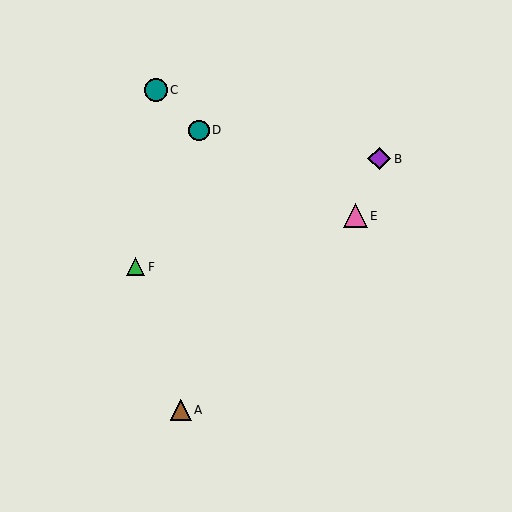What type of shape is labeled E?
Shape E is a pink triangle.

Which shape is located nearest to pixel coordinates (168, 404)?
The brown triangle (labeled A) at (181, 410) is nearest to that location.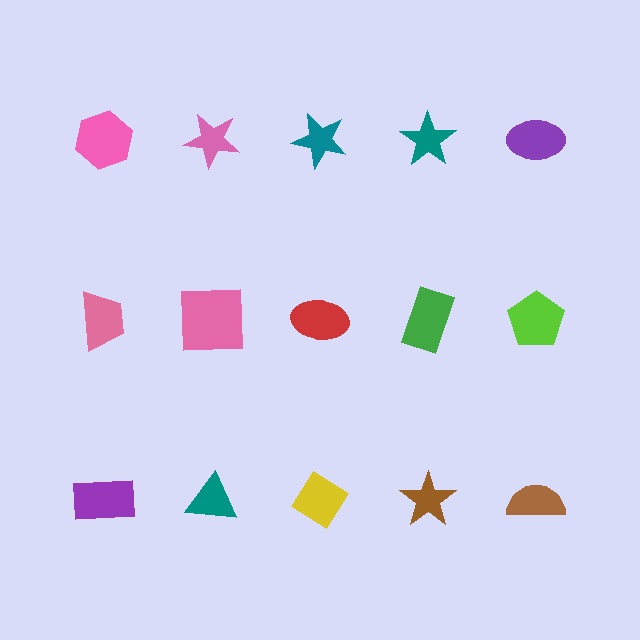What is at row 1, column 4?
A teal star.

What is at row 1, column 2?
A pink star.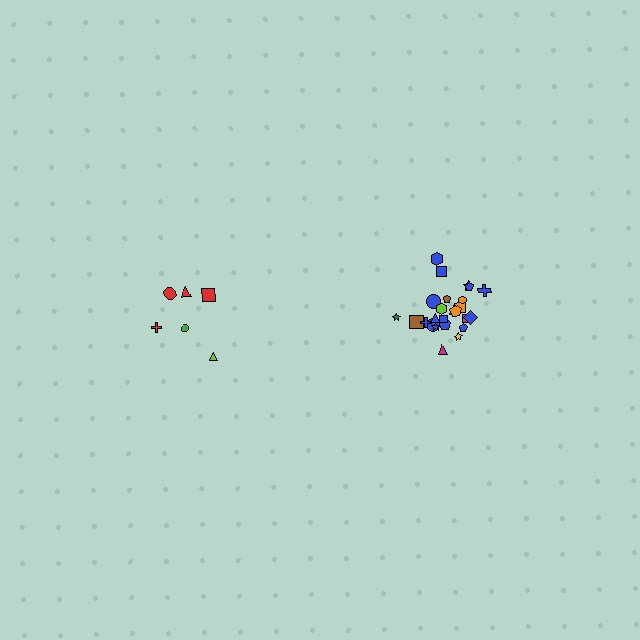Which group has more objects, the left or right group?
The right group.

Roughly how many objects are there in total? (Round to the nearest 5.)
Roughly 30 objects in total.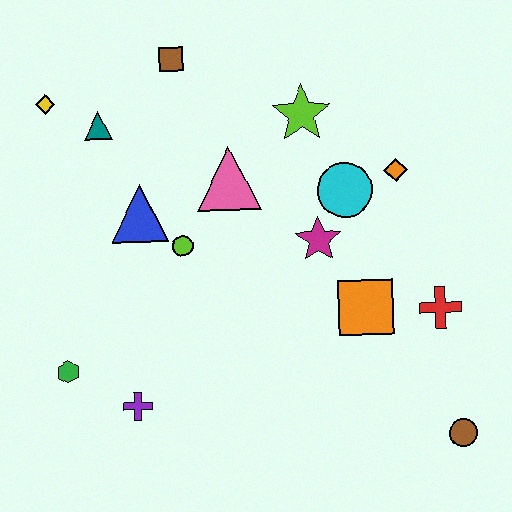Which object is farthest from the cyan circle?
The green hexagon is farthest from the cyan circle.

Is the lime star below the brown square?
Yes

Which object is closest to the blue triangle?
The lime circle is closest to the blue triangle.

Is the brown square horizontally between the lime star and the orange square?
No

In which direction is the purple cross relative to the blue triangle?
The purple cross is below the blue triangle.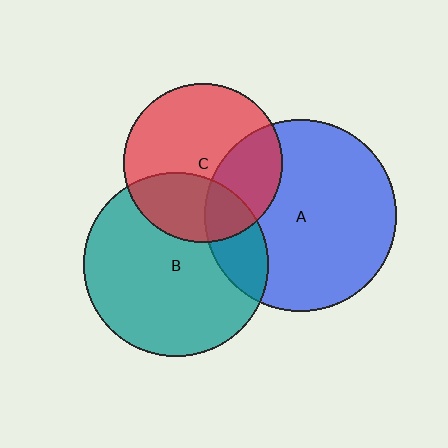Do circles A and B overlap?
Yes.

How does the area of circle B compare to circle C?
Approximately 1.4 times.